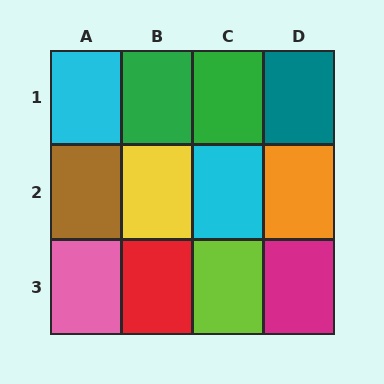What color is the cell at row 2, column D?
Orange.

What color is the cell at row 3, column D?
Magenta.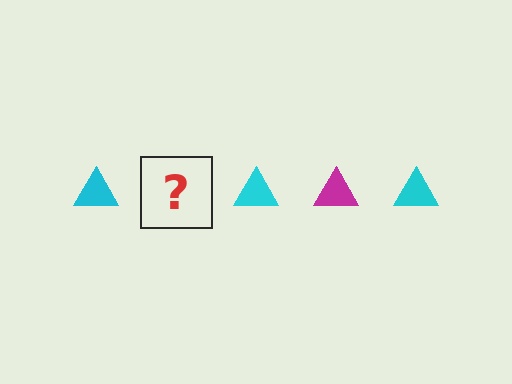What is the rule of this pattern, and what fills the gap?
The rule is that the pattern cycles through cyan, magenta triangles. The gap should be filled with a magenta triangle.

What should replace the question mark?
The question mark should be replaced with a magenta triangle.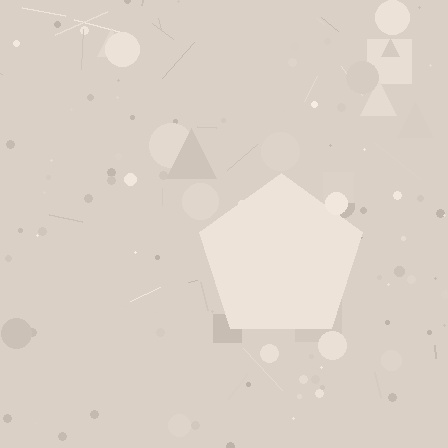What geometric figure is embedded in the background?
A pentagon is embedded in the background.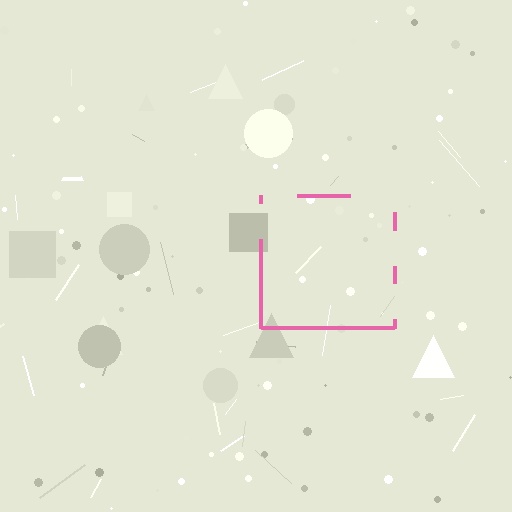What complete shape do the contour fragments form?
The contour fragments form a square.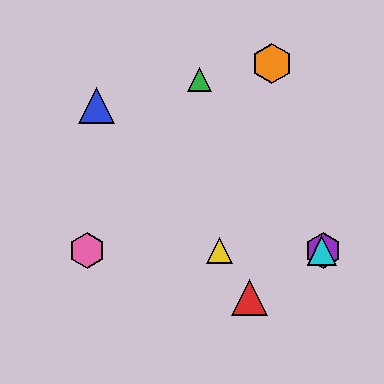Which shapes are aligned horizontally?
The yellow triangle, the purple hexagon, the cyan triangle, the pink hexagon are aligned horizontally.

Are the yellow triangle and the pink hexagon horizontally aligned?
Yes, both are at y≈250.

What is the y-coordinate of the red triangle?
The red triangle is at y≈298.